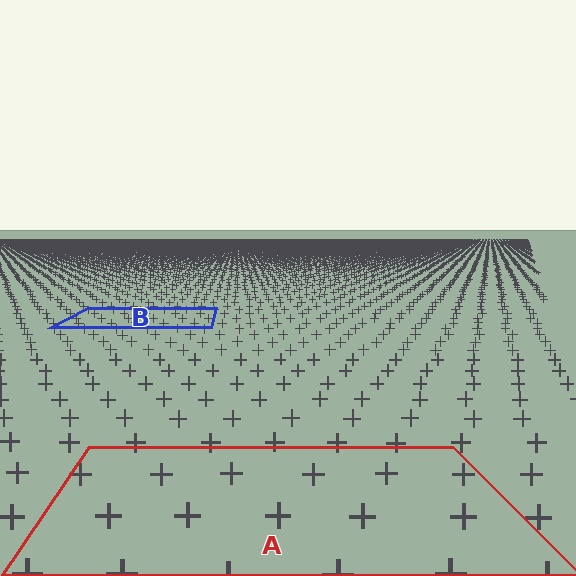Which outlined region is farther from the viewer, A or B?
Region B is farther from the viewer — the texture elements inside it appear smaller and more densely packed.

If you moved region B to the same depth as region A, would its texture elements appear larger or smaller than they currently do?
They would appear larger. At a closer depth, the same texture elements are projected at a bigger on-screen size.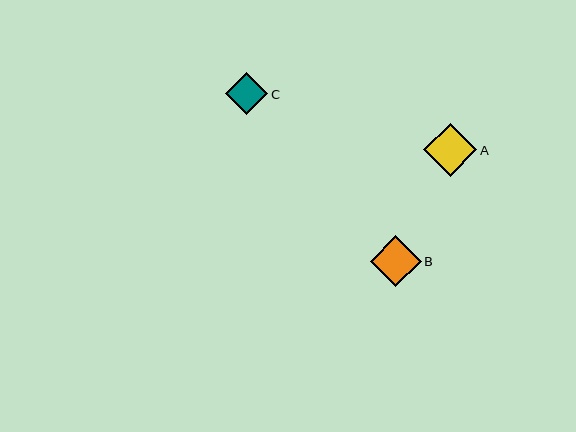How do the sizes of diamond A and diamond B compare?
Diamond A and diamond B are approximately the same size.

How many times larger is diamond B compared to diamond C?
Diamond B is approximately 1.2 times the size of diamond C.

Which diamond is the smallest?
Diamond C is the smallest with a size of approximately 42 pixels.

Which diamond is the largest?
Diamond A is the largest with a size of approximately 53 pixels.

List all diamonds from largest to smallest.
From largest to smallest: A, B, C.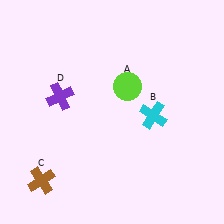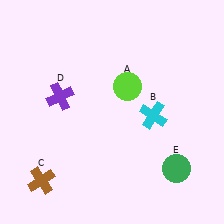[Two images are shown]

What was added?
A green circle (E) was added in Image 2.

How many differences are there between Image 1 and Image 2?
There is 1 difference between the two images.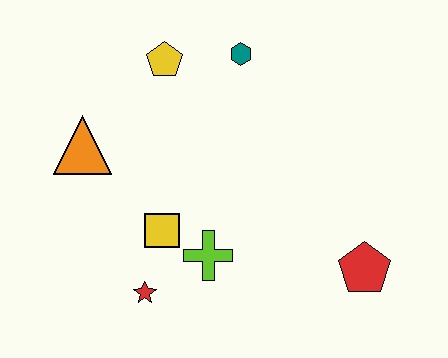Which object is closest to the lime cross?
The yellow square is closest to the lime cross.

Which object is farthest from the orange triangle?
The red pentagon is farthest from the orange triangle.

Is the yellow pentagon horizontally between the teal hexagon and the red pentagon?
No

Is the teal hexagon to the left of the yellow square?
No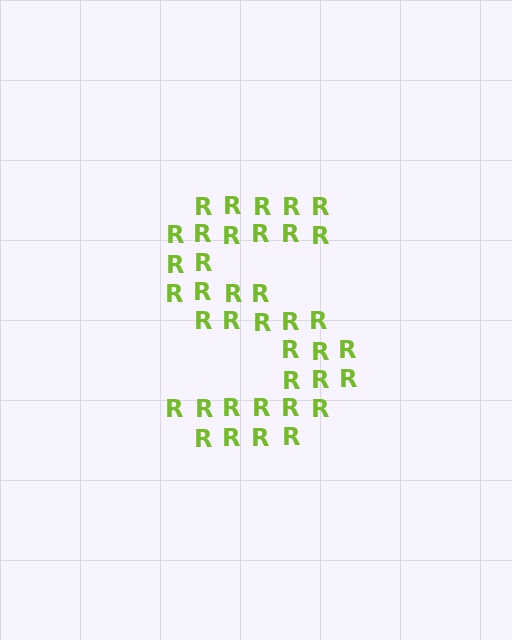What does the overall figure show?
The overall figure shows the letter S.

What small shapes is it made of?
It is made of small letter R's.